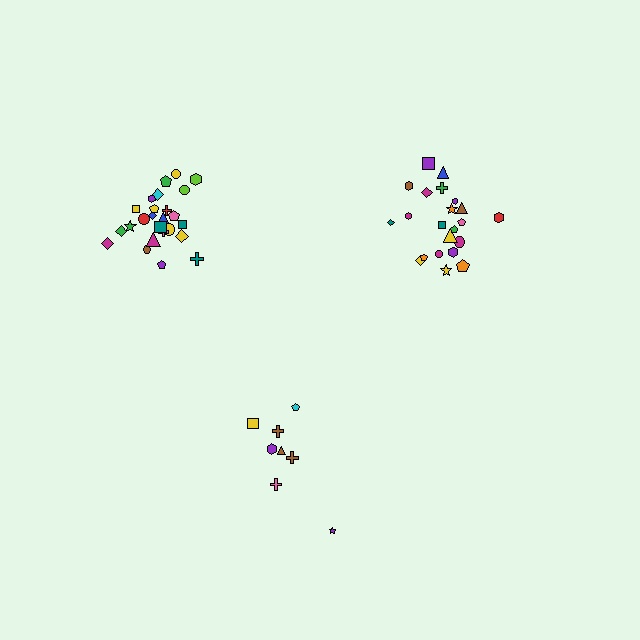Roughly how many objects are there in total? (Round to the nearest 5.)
Roughly 55 objects in total.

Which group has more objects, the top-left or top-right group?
The top-left group.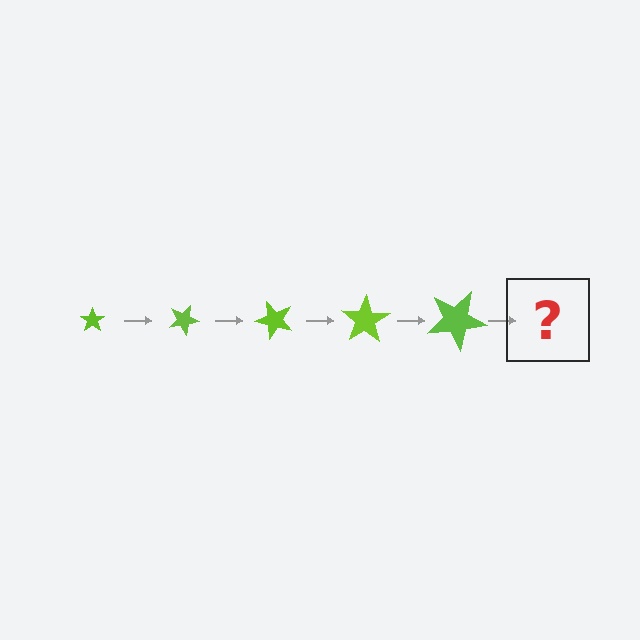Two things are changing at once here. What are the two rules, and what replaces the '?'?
The two rules are that the star grows larger each step and it rotates 25 degrees each step. The '?' should be a star, larger than the previous one and rotated 125 degrees from the start.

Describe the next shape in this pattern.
It should be a star, larger than the previous one and rotated 125 degrees from the start.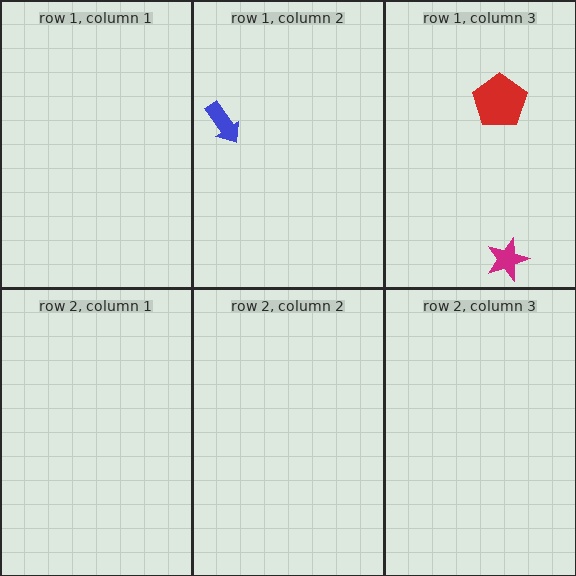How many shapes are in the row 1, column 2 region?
1.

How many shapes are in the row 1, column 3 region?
2.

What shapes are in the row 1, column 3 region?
The magenta star, the red pentagon.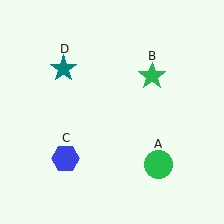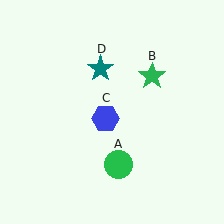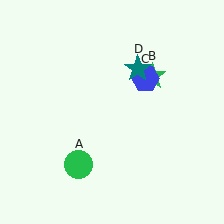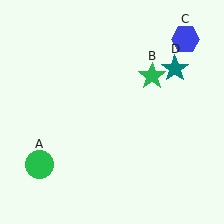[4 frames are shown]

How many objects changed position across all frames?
3 objects changed position: green circle (object A), blue hexagon (object C), teal star (object D).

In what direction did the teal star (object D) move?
The teal star (object D) moved right.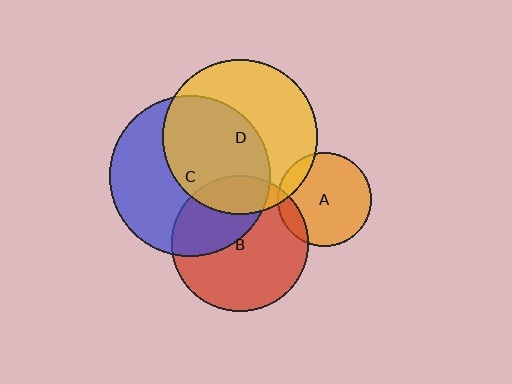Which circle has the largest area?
Circle C (blue).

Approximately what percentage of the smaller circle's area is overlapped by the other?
Approximately 55%.